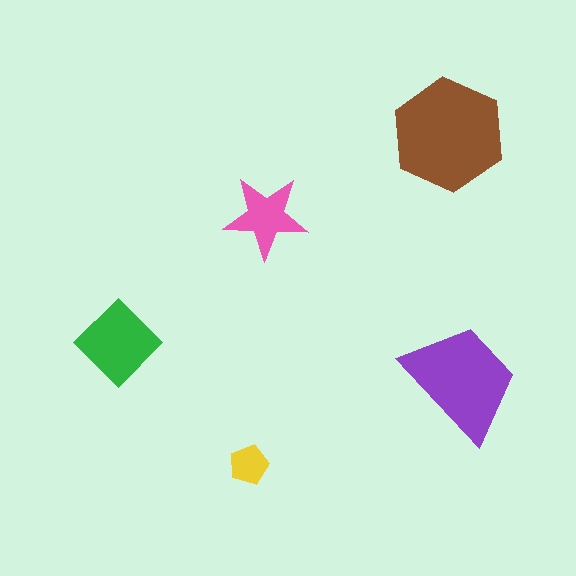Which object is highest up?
The brown hexagon is topmost.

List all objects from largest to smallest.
The brown hexagon, the purple trapezoid, the green diamond, the pink star, the yellow pentagon.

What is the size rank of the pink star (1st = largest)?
4th.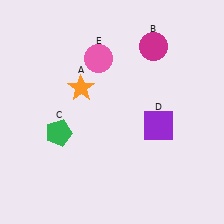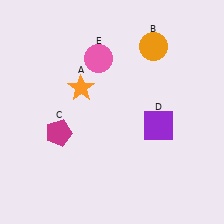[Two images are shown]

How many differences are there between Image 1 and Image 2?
There are 2 differences between the two images.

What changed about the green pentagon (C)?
In Image 1, C is green. In Image 2, it changed to magenta.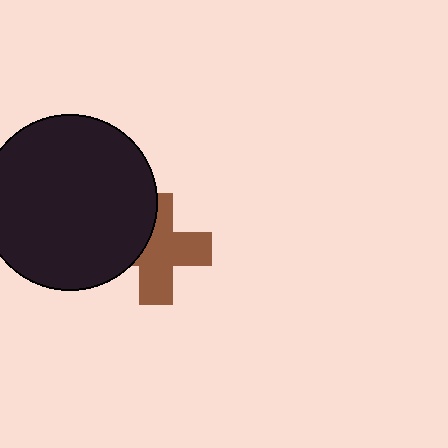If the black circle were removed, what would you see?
You would see the complete brown cross.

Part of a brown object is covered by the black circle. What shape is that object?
It is a cross.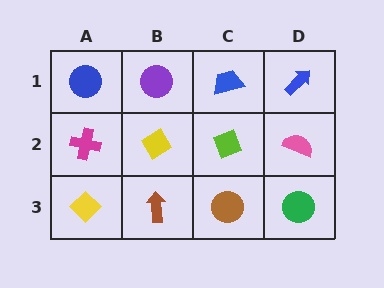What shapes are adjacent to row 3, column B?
A yellow diamond (row 2, column B), a yellow diamond (row 3, column A), a brown circle (row 3, column C).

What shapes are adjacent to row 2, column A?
A blue circle (row 1, column A), a yellow diamond (row 3, column A), a yellow diamond (row 2, column B).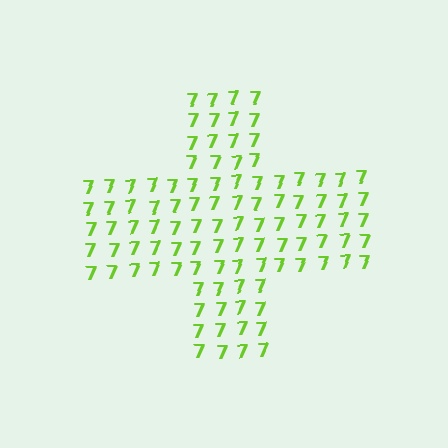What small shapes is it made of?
It is made of small digit 7's.